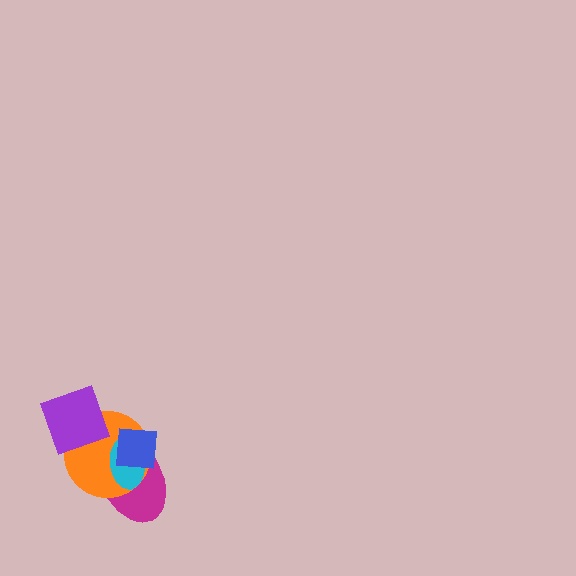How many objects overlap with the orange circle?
4 objects overlap with the orange circle.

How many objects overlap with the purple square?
1 object overlaps with the purple square.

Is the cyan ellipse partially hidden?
Yes, it is partially covered by another shape.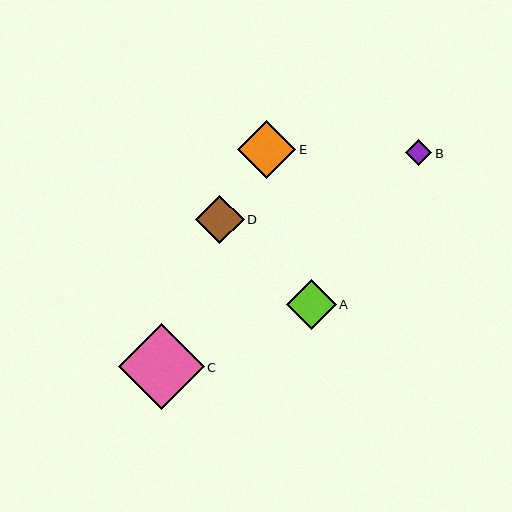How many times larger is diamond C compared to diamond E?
Diamond C is approximately 1.5 times the size of diamond E.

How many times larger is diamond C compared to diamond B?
Diamond C is approximately 3.3 times the size of diamond B.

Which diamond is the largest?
Diamond C is the largest with a size of approximately 86 pixels.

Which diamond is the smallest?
Diamond B is the smallest with a size of approximately 26 pixels.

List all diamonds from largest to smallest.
From largest to smallest: C, E, A, D, B.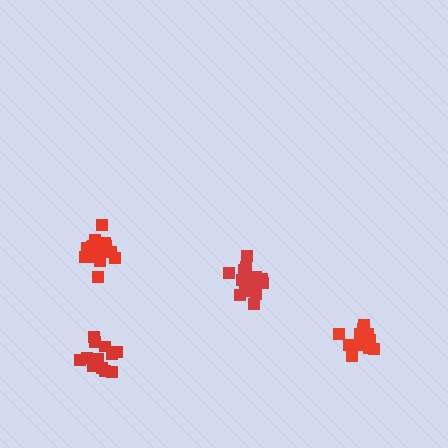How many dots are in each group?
Group 1: 17 dots, Group 2: 16 dots, Group 3: 12 dots, Group 4: 16 dots (61 total).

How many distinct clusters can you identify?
There are 4 distinct clusters.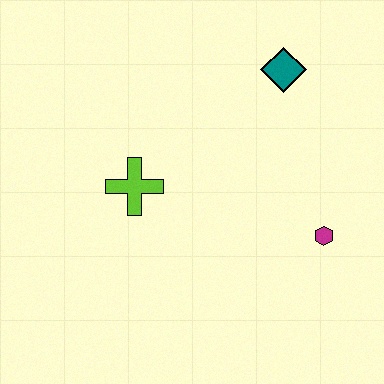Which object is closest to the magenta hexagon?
The teal diamond is closest to the magenta hexagon.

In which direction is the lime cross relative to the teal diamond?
The lime cross is to the left of the teal diamond.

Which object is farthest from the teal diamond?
The lime cross is farthest from the teal diamond.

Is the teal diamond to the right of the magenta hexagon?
No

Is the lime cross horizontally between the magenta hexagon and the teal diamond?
No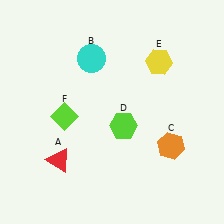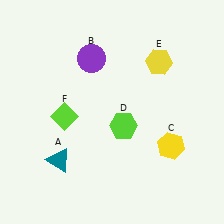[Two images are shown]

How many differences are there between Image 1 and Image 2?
There are 3 differences between the two images.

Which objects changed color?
A changed from red to teal. B changed from cyan to purple. C changed from orange to yellow.